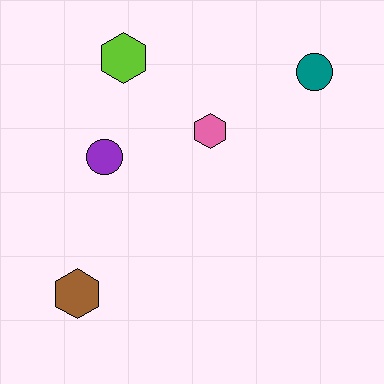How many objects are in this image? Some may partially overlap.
There are 5 objects.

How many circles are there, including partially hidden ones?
There are 2 circles.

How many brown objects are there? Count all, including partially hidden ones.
There is 1 brown object.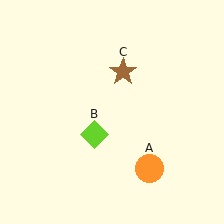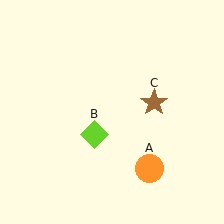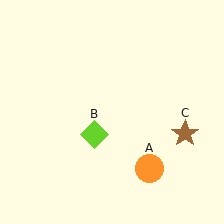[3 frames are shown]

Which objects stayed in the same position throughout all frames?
Orange circle (object A) and lime diamond (object B) remained stationary.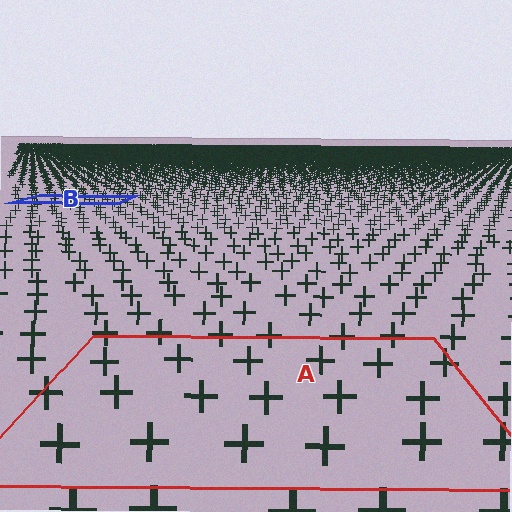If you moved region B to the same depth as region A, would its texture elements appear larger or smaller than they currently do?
They would appear larger. At a closer depth, the same texture elements are projected at a bigger on-screen size.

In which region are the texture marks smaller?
The texture marks are smaller in region B, because it is farther away.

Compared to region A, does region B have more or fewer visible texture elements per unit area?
Region B has more texture elements per unit area — they are packed more densely because it is farther away.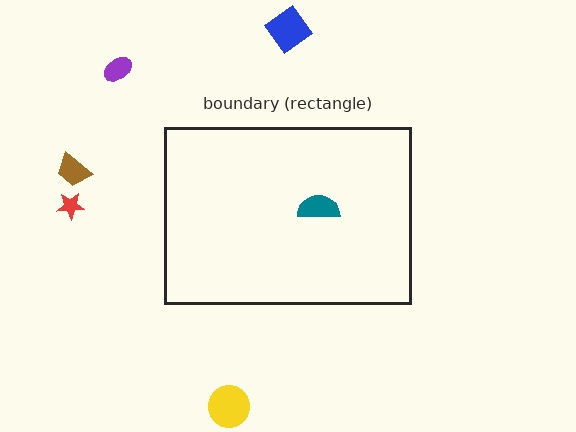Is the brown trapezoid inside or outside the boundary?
Outside.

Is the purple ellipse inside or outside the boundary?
Outside.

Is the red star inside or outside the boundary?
Outside.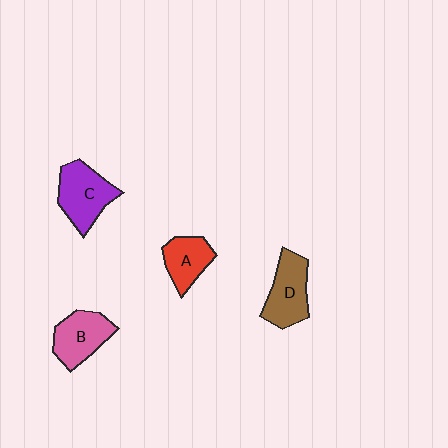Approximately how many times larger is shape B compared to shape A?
Approximately 1.2 times.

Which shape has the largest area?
Shape C (purple).